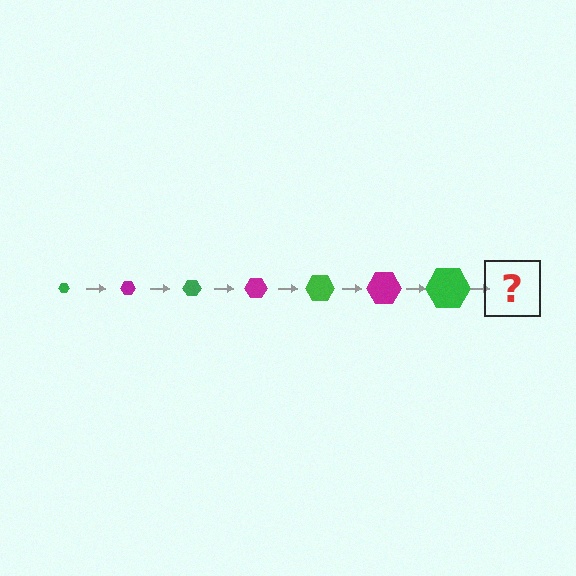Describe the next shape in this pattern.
It should be a magenta hexagon, larger than the previous one.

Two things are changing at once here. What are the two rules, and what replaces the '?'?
The two rules are that the hexagon grows larger each step and the color cycles through green and magenta. The '?' should be a magenta hexagon, larger than the previous one.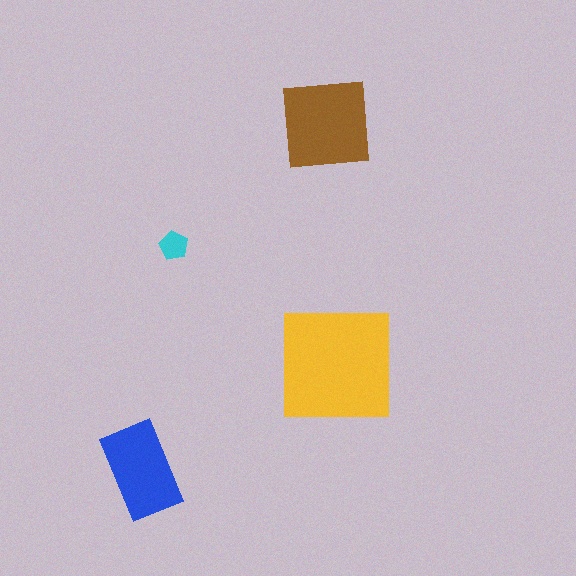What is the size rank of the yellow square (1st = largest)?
1st.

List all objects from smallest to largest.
The cyan pentagon, the blue rectangle, the brown square, the yellow square.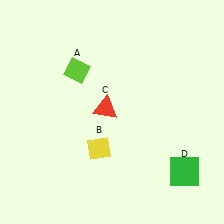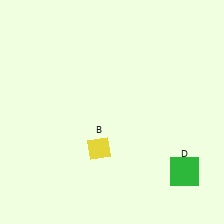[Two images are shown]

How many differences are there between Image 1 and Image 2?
There are 2 differences between the two images.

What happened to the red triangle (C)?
The red triangle (C) was removed in Image 2. It was in the top-left area of Image 1.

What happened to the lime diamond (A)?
The lime diamond (A) was removed in Image 2. It was in the top-left area of Image 1.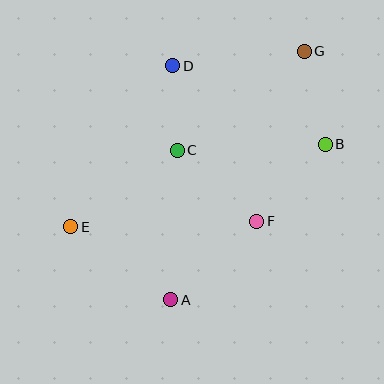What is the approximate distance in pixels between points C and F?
The distance between C and F is approximately 107 pixels.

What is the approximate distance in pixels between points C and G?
The distance between C and G is approximately 161 pixels.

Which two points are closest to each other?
Points C and D are closest to each other.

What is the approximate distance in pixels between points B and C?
The distance between B and C is approximately 148 pixels.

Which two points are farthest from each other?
Points E and G are farthest from each other.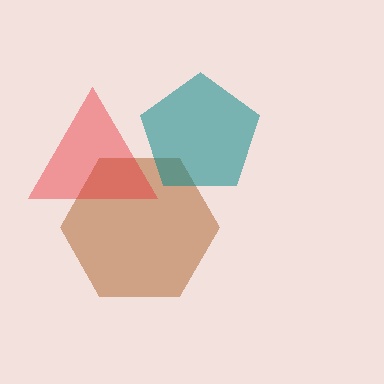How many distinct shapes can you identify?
There are 3 distinct shapes: a brown hexagon, a teal pentagon, a red triangle.